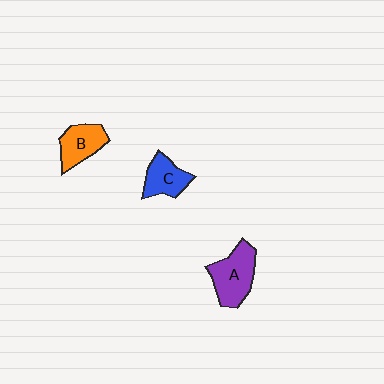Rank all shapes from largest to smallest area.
From largest to smallest: A (purple), B (orange), C (blue).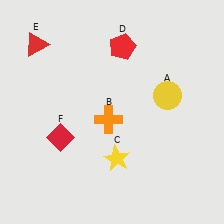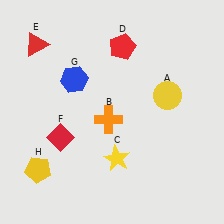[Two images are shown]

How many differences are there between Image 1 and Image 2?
There are 2 differences between the two images.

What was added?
A blue hexagon (G), a yellow pentagon (H) were added in Image 2.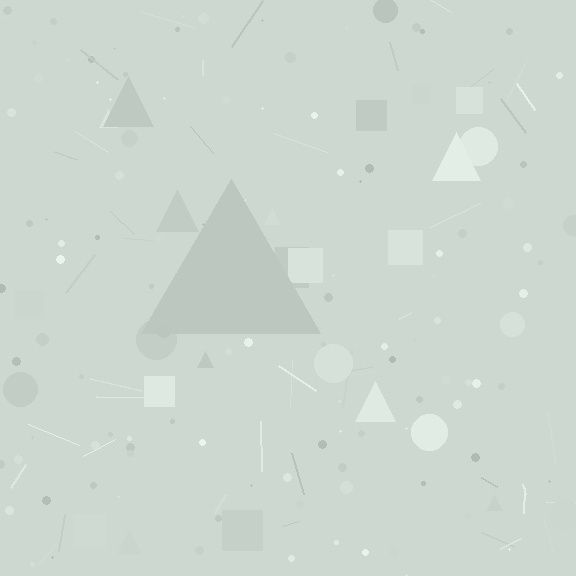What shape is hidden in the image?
A triangle is hidden in the image.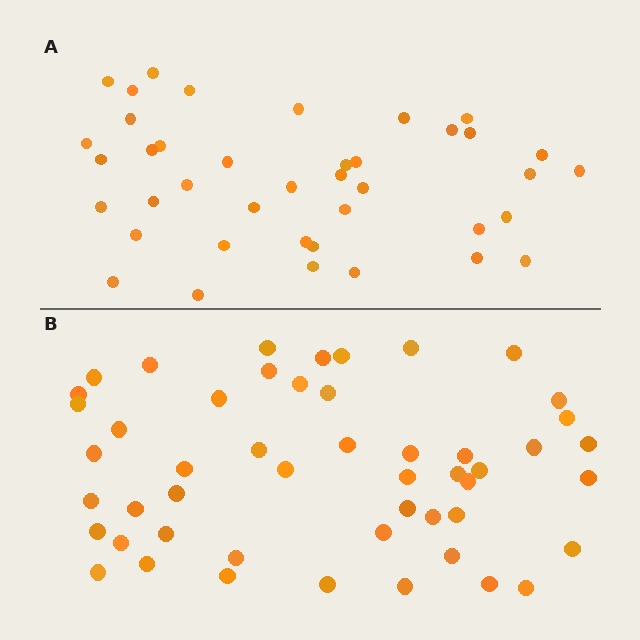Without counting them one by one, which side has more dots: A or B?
Region B (the bottom region) has more dots.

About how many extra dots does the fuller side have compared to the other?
Region B has roughly 10 or so more dots than region A.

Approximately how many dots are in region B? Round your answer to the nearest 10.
About 50 dots.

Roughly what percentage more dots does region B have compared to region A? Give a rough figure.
About 25% more.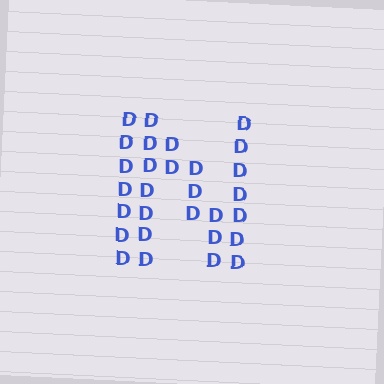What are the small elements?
The small elements are letter D's.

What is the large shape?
The large shape is the letter N.